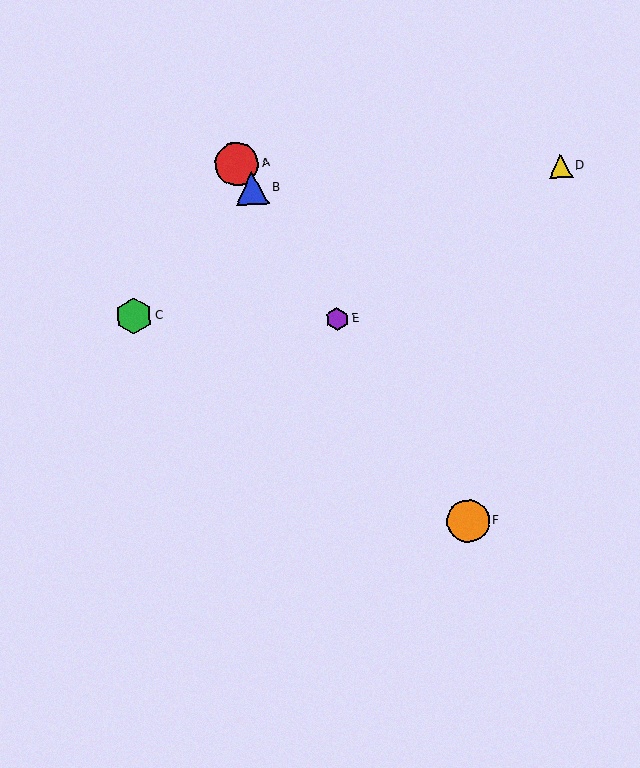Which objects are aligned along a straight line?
Objects A, B, E, F are aligned along a straight line.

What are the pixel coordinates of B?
Object B is at (252, 188).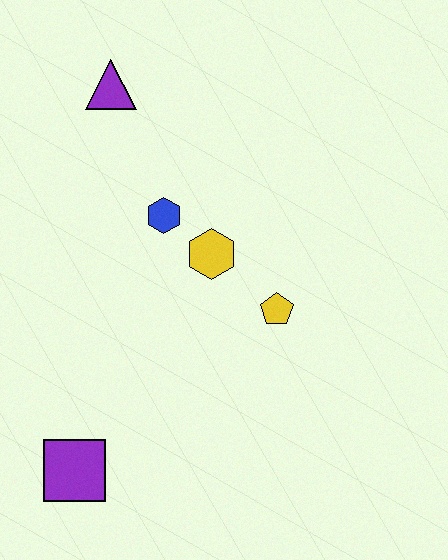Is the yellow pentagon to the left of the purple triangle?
No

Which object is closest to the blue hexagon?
The yellow hexagon is closest to the blue hexagon.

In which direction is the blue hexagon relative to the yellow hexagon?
The blue hexagon is to the left of the yellow hexagon.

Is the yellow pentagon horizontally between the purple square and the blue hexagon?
No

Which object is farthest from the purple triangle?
The purple square is farthest from the purple triangle.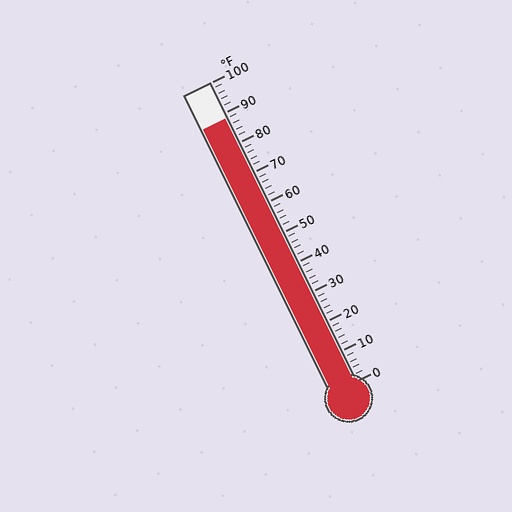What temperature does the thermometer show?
The thermometer shows approximately 88°F.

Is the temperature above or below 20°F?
The temperature is above 20°F.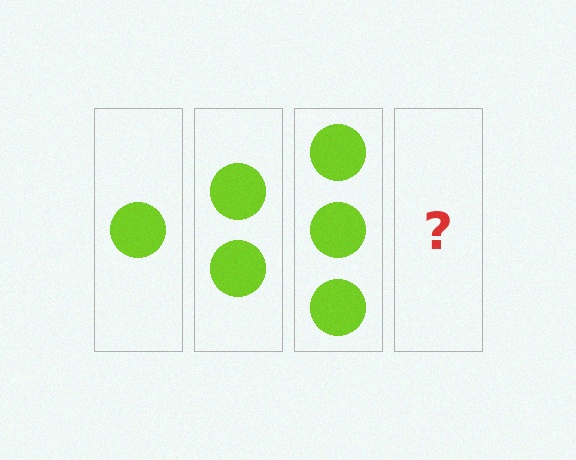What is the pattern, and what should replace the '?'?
The pattern is that each step adds one more circle. The '?' should be 4 circles.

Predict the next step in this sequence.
The next step is 4 circles.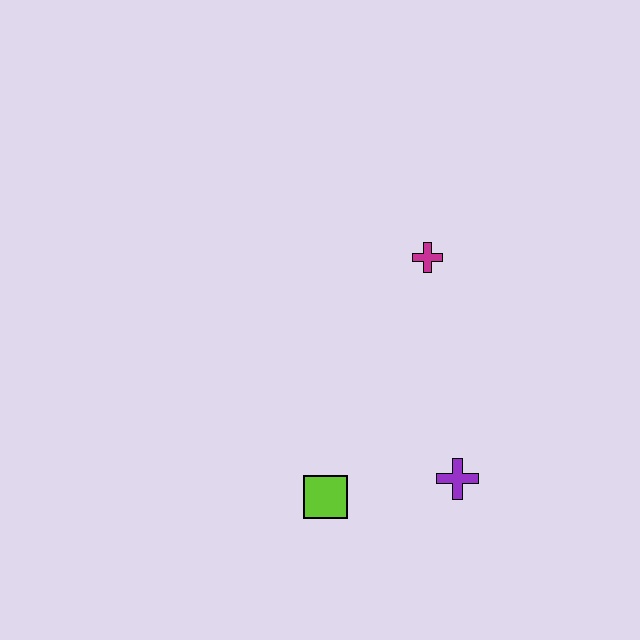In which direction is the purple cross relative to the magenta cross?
The purple cross is below the magenta cross.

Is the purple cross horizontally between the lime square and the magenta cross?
No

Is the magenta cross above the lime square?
Yes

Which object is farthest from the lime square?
The magenta cross is farthest from the lime square.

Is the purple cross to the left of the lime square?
No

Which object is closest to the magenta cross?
The purple cross is closest to the magenta cross.